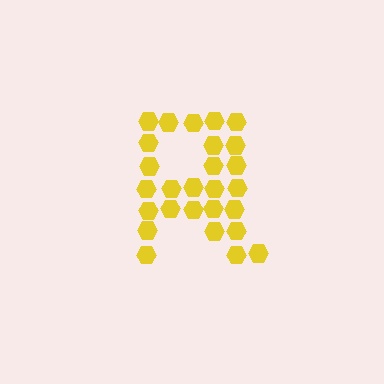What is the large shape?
The large shape is the letter R.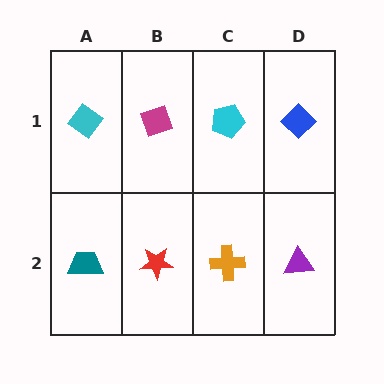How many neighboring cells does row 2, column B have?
3.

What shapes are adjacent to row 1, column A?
A teal trapezoid (row 2, column A), a magenta diamond (row 1, column B).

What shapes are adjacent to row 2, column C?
A cyan pentagon (row 1, column C), a red star (row 2, column B), a purple triangle (row 2, column D).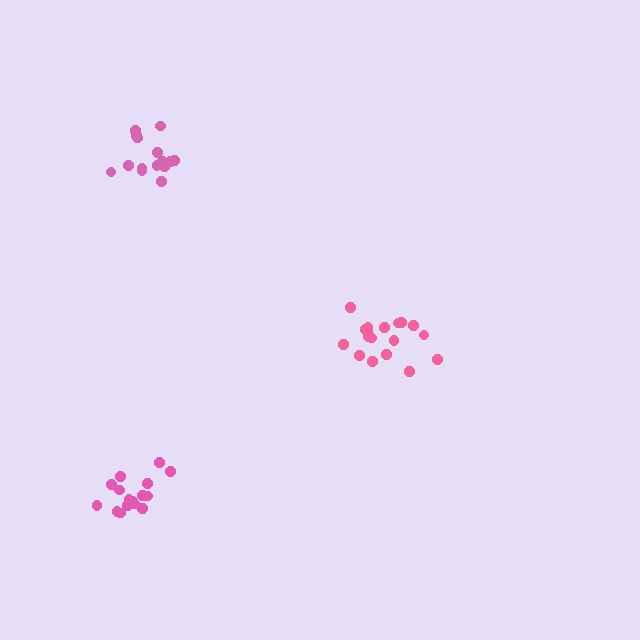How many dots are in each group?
Group 1: 18 dots, Group 2: 16 dots, Group 3: 16 dots (50 total).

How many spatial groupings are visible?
There are 3 spatial groupings.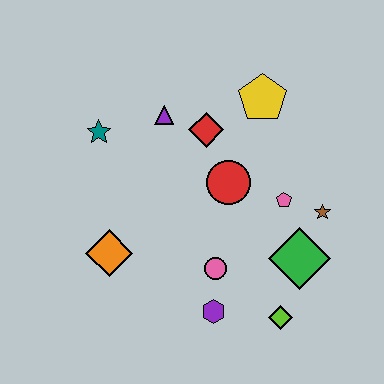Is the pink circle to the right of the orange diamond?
Yes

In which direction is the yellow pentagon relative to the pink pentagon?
The yellow pentagon is above the pink pentagon.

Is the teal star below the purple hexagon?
No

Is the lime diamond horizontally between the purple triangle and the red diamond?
No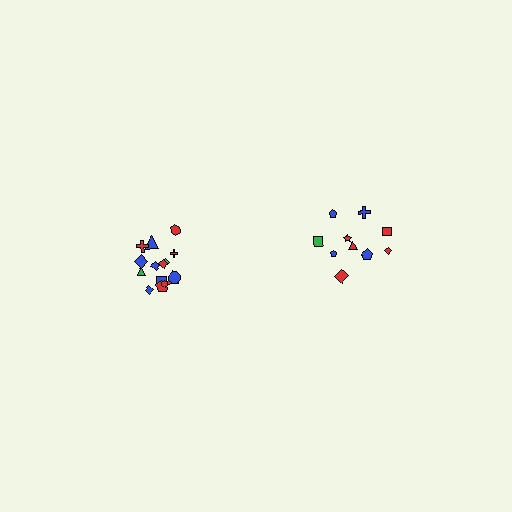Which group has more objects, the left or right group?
The left group.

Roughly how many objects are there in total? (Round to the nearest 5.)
Roughly 25 objects in total.